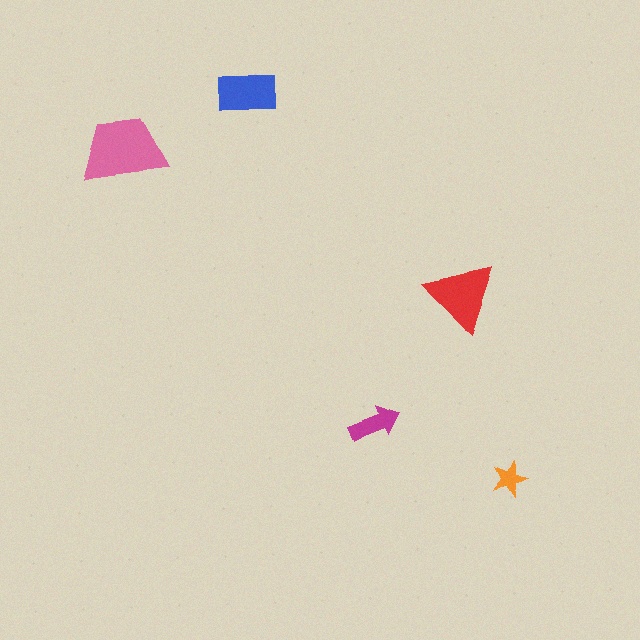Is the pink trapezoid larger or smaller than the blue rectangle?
Larger.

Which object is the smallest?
The orange star.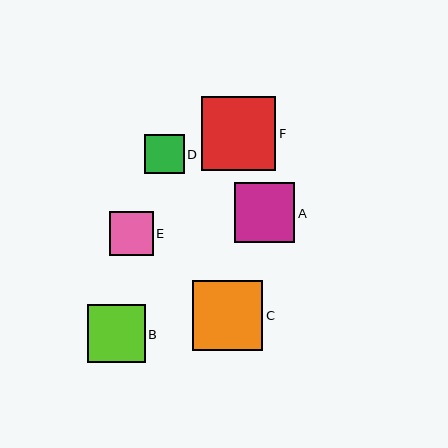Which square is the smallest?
Square D is the smallest with a size of approximately 39 pixels.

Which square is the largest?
Square F is the largest with a size of approximately 74 pixels.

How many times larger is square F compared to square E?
Square F is approximately 1.7 times the size of square E.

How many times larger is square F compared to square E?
Square F is approximately 1.7 times the size of square E.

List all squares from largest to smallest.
From largest to smallest: F, C, A, B, E, D.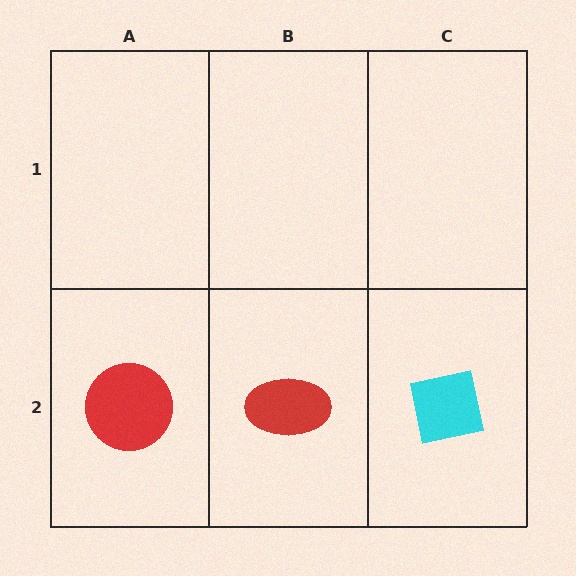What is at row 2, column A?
A red circle.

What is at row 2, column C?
A cyan square.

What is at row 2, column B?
A red ellipse.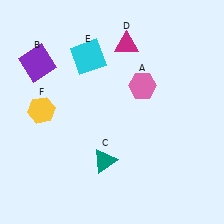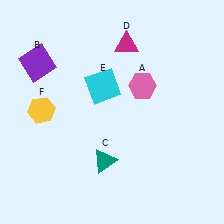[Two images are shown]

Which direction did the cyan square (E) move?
The cyan square (E) moved down.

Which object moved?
The cyan square (E) moved down.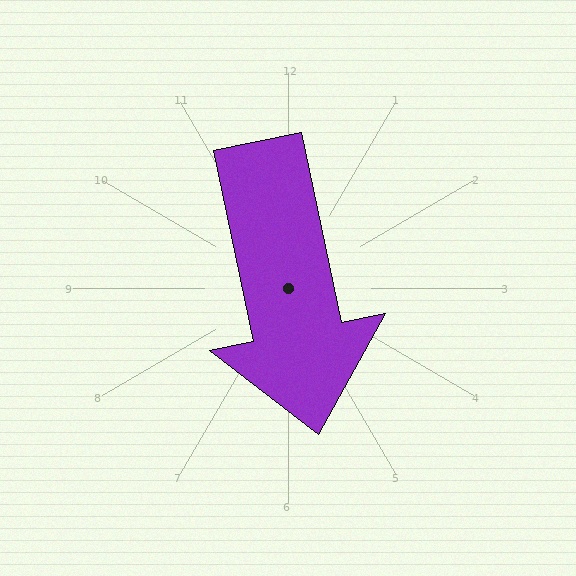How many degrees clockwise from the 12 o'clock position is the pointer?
Approximately 168 degrees.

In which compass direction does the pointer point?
South.